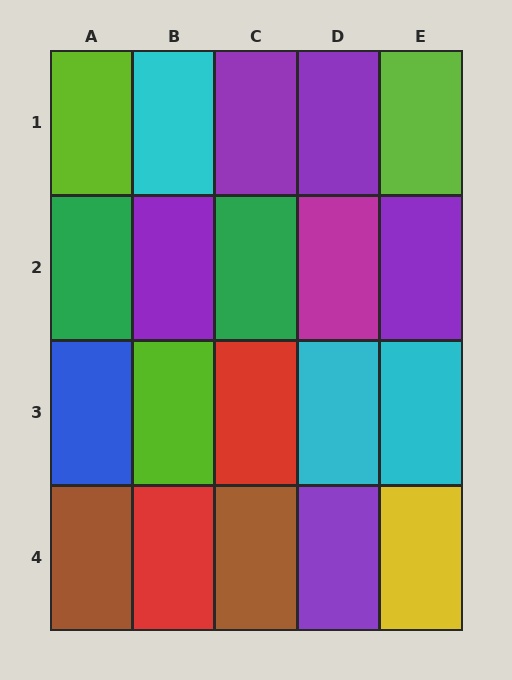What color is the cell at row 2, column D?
Magenta.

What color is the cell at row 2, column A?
Green.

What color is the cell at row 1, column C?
Purple.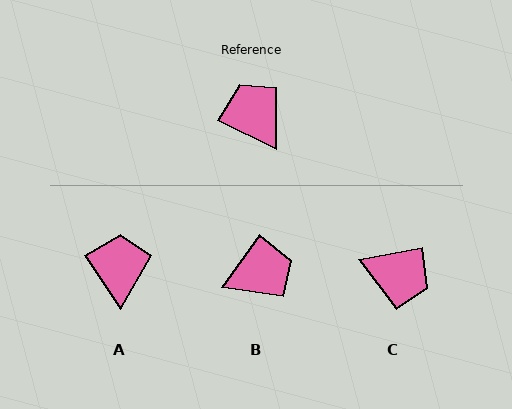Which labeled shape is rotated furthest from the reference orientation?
C, about 142 degrees away.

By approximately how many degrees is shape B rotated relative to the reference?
Approximately 98 degrees clockwise.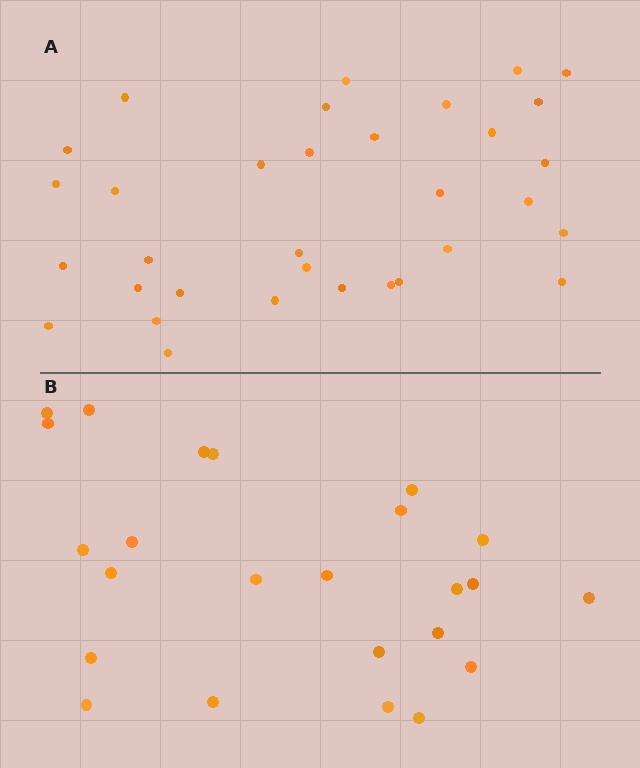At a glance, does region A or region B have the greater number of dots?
Region A (the top region) has more dots.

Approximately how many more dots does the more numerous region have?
Region A has roughly 8 or so more dots than region B.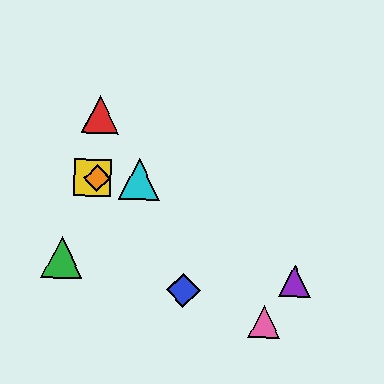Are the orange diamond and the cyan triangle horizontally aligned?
Yes, both are at y≈178.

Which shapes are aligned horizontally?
The yellow square, the orange diamond, the cyan triangle are aligned horizontally.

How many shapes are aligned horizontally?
3 shapes (the yellow square, the orange diamond, the cyan triangle) are aligned horizontally.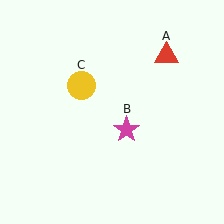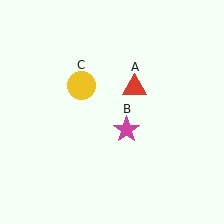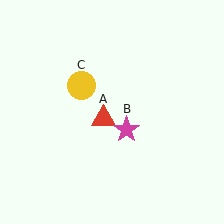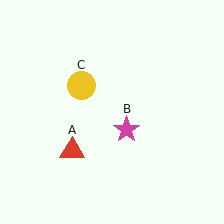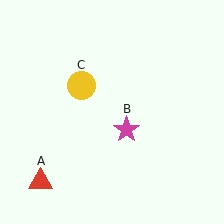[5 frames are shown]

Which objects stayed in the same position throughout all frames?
Magenta star (object B) and yellow circle (object C) remained stationary.